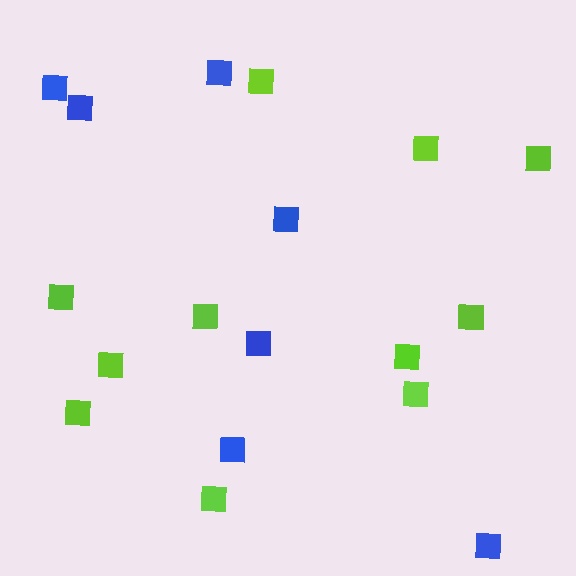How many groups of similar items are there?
There are 2 groups: one group of lime squares (11) and one group of blue squares (7).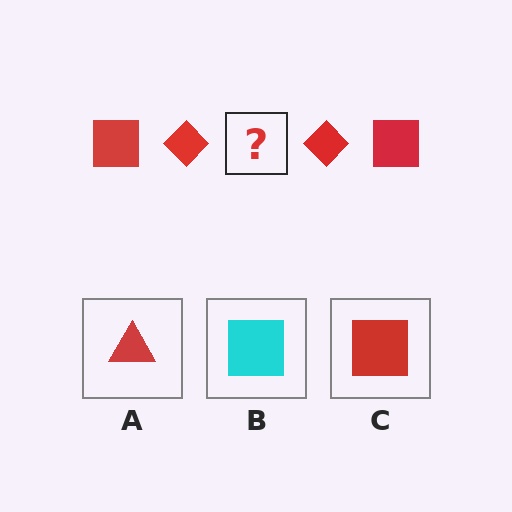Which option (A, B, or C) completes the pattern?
C.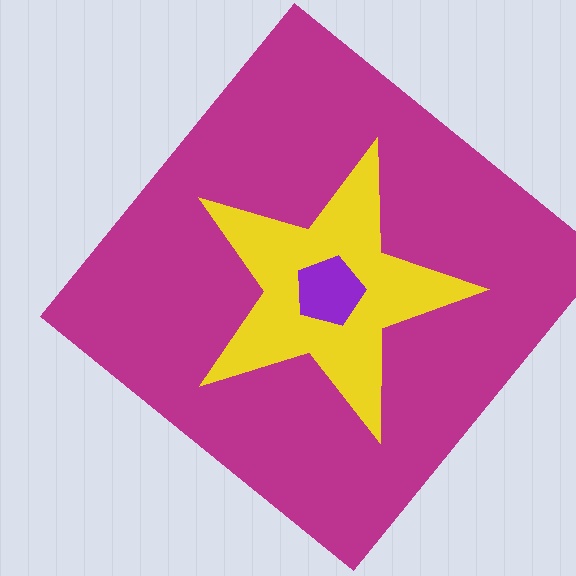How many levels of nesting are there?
3.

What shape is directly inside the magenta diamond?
The yellow star.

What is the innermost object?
The purple pentagon.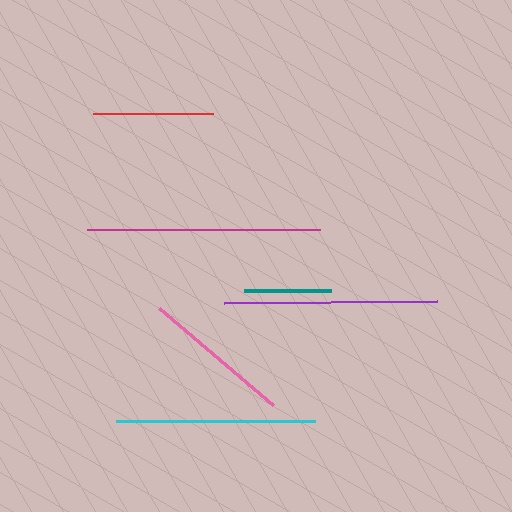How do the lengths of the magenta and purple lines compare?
The magenta and purple lines are approximately the same length.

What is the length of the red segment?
The red segment is approximately 120 pixels long.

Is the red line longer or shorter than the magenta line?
The magenta line is longer than the red line.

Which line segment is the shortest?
The teal line is the shortest at approximately 87 pixels.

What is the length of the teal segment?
The teal segment is approximately 87 pixels long.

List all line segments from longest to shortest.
From longest to shortest: magenta, purple, cyan, pink, red, teal.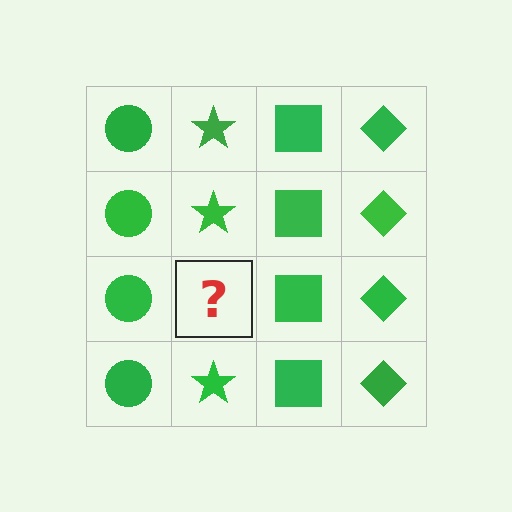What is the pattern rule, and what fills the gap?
The rule is that each column has a consistent shape. The gap should be filled with a green star.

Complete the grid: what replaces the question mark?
The question mark should be replaced with a green star.